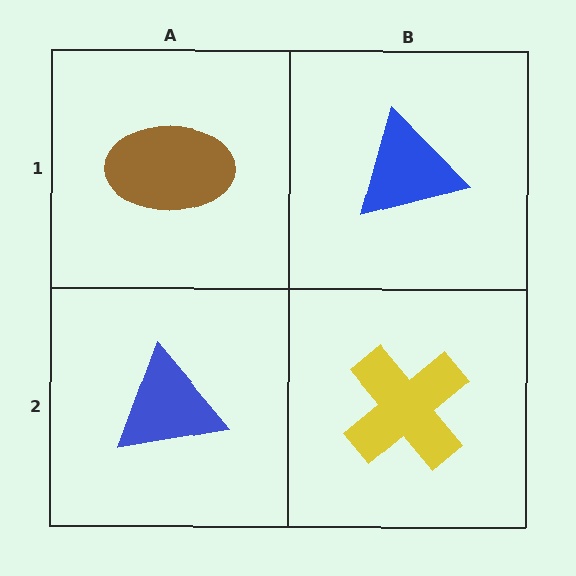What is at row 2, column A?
A blue triangle.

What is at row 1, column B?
A blue triangle.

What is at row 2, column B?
A yellow cross.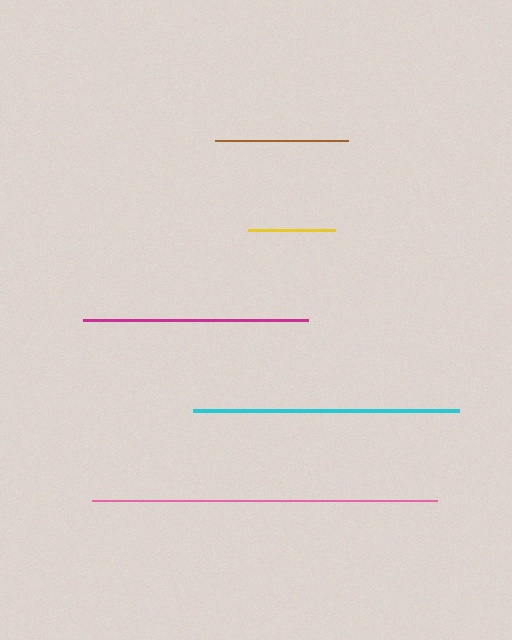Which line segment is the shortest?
The yellow line is the shortest at approximately 87 pixels.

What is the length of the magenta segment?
The magenta segment is approximately 225 pixels long.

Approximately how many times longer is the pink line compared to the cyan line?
The pink line is approximately 1.3 times the length of the cyan line.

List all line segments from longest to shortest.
From longest to shortest: pink, cyan, magenta, brown, yellow.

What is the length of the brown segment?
The brown segment is approximately 133 pixels long.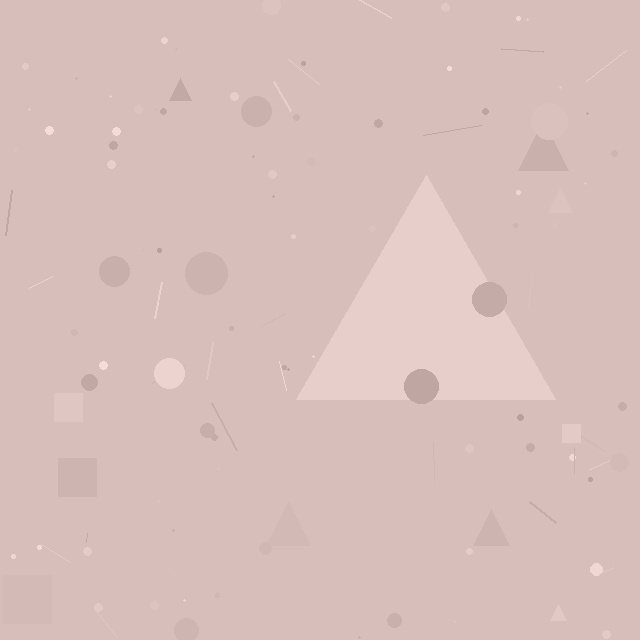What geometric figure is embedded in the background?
A triangle is embedded in the background.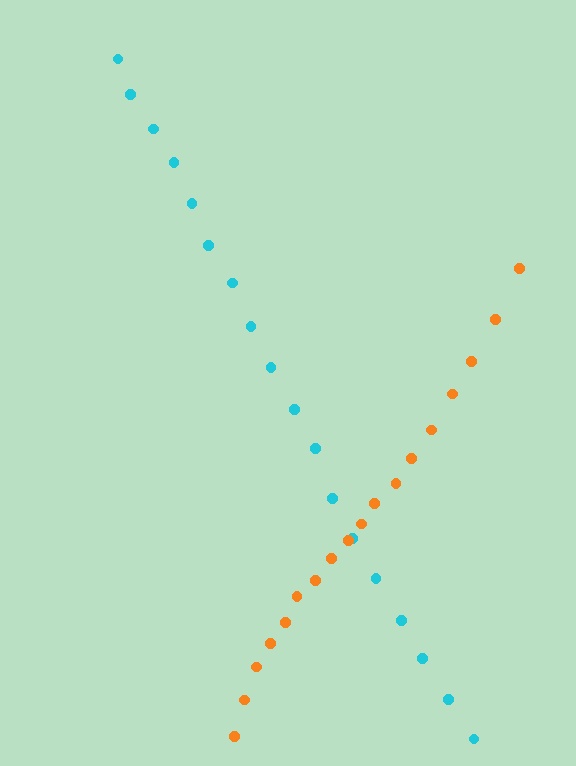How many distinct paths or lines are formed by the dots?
There are 2 distinct paths.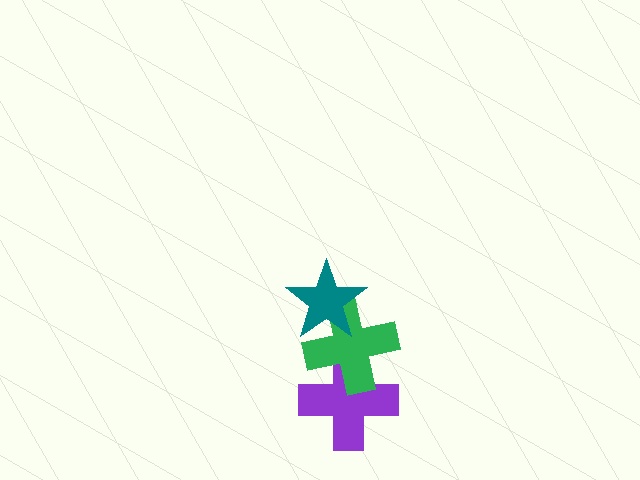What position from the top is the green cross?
The green cross is 2nd from the top.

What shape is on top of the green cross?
The teal star is on top of the green cross.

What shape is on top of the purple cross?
The green cross is on top of the purple cross.